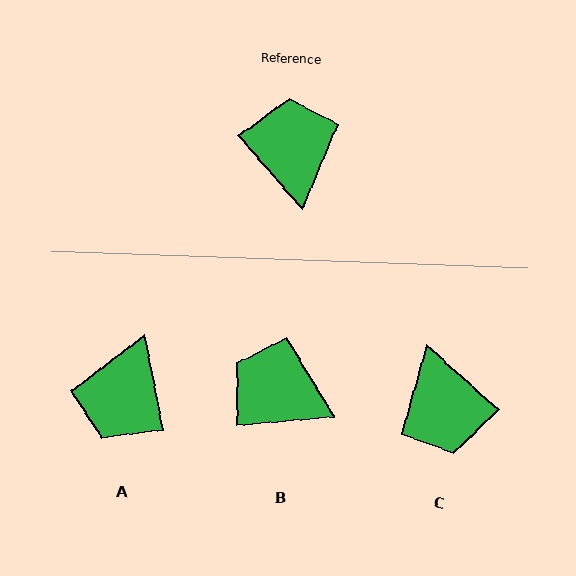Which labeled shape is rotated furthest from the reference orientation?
C, about 173 degrees away.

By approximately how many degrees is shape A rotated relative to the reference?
Approximately 150 degrees counter-clockwise.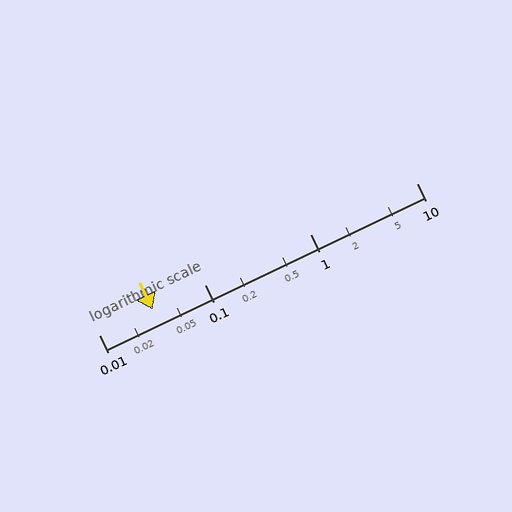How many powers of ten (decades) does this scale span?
The scale spans 3 decades, from 0.01 to 10.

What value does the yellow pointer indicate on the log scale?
The pointer indicates approximately 0.032.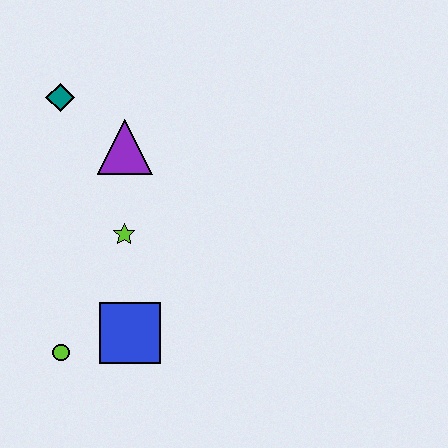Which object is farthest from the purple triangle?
The lime circle is farthest from the purple triangle.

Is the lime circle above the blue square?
No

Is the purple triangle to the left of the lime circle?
No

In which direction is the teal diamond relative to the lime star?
The teal diamond is above the lime star.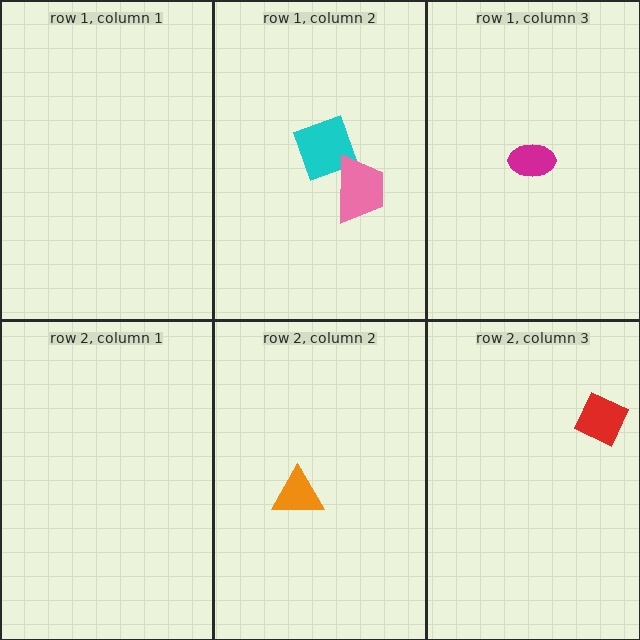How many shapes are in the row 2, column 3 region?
1.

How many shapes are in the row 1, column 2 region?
2.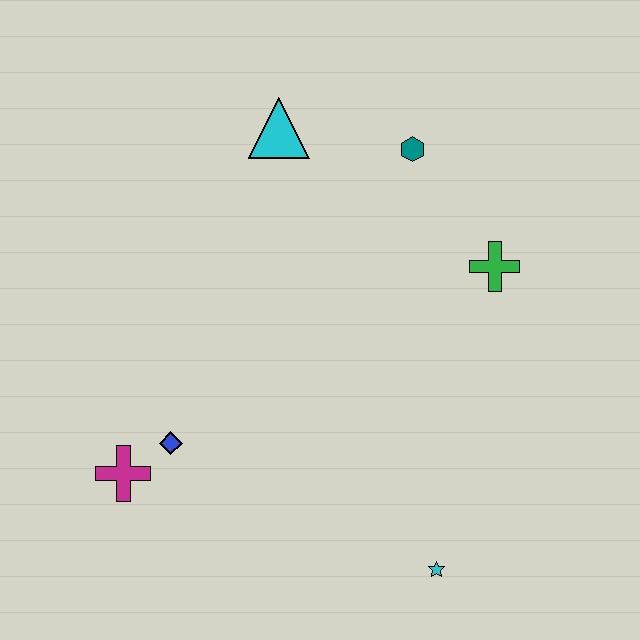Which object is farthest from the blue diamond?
The teal hexagon is farthest from the blue diamond.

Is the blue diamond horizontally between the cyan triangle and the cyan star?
No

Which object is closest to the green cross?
The teal hexagon is closest to the green cross.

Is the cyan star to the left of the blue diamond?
No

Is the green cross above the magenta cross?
Yes